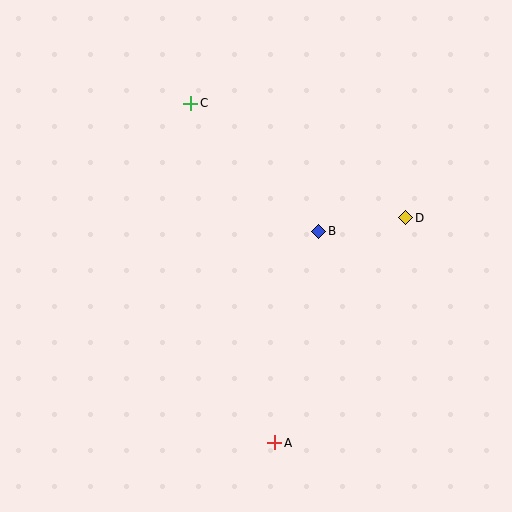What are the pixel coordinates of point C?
Point C is at (191, 103).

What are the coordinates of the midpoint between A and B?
The midpoint between A and B is at (297, 337).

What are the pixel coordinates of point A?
Point A is at (275, 443).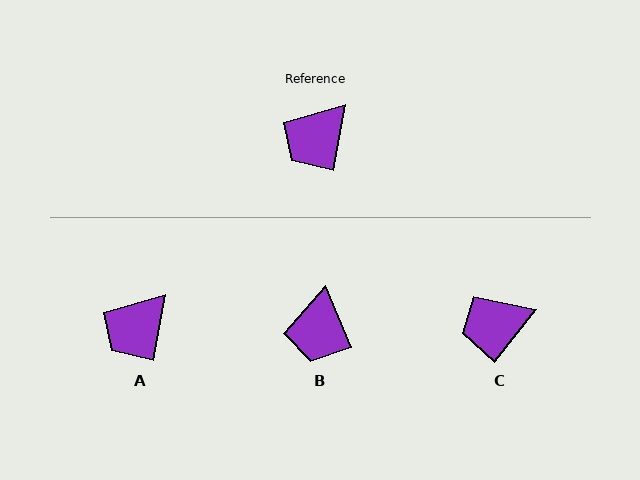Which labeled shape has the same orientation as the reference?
A.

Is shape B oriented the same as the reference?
No, it is off by about 33 degrees.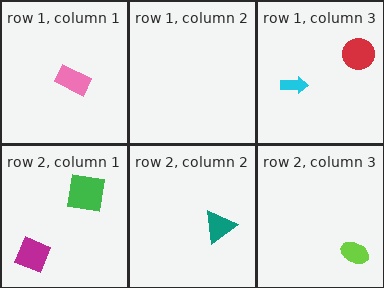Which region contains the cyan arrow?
The row 1, column 3 region.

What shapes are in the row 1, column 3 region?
The red circle, the cyan arrow.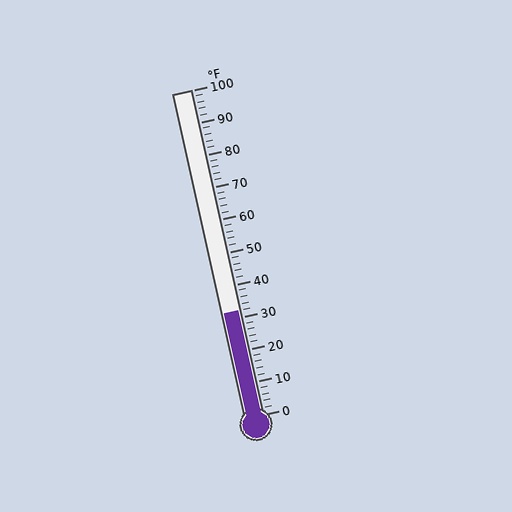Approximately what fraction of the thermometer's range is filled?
The thermometer is filled to approximately 30% of its range.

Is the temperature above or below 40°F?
The temperature is below 40°F.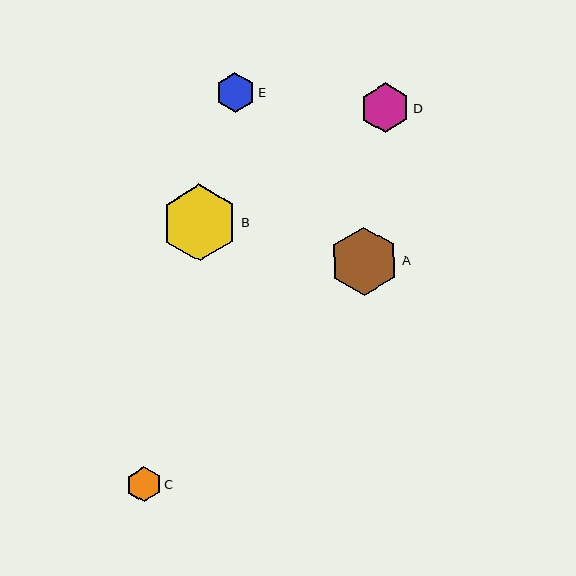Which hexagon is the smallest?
Hexagon C is the smallest with a size of approximately 35 pixels.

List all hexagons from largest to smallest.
From largest to smallest: B, A, D, E, C.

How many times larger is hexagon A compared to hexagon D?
Hexagon A is approximately 1.4 times the size of hexagon D.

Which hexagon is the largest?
Hexagon B is the largest with a size of approximately 77 pixels.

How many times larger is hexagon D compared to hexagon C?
Hexagon D is approximately 1.4 times the size of hexagon C.